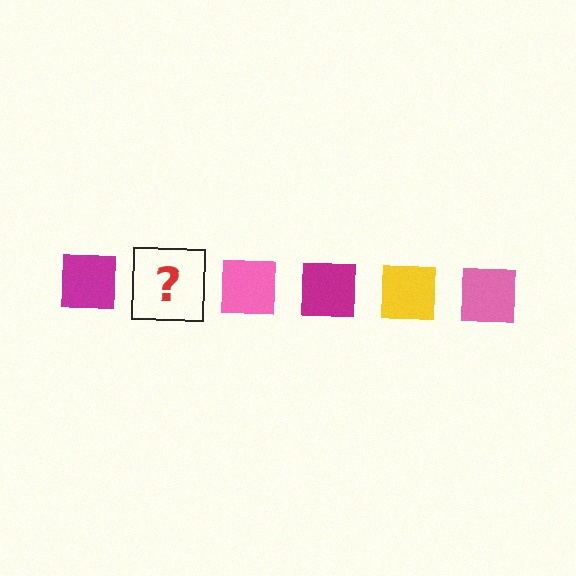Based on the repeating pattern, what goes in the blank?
The blank should be a yellow square.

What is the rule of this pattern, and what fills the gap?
The rule is that the pattern cycles through magenta, yellow, pink squares. The gap should be filled with a yellow square.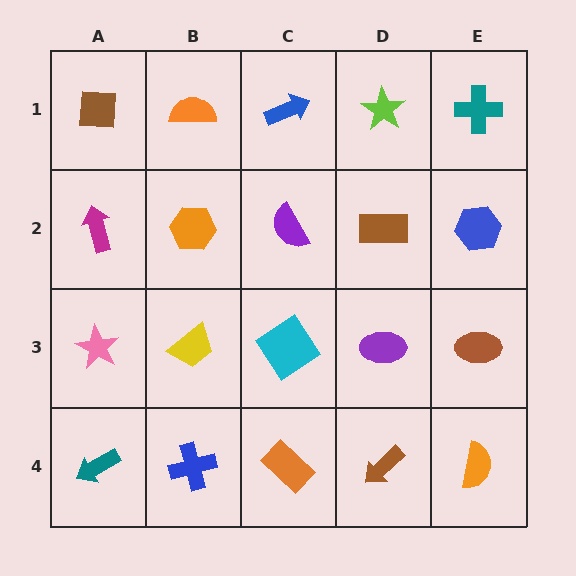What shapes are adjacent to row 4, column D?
A purple ellipse (row 3, column D), an orange rectangle (row 4, column C), an orange semicircle (row 4, column E).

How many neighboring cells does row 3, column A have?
3.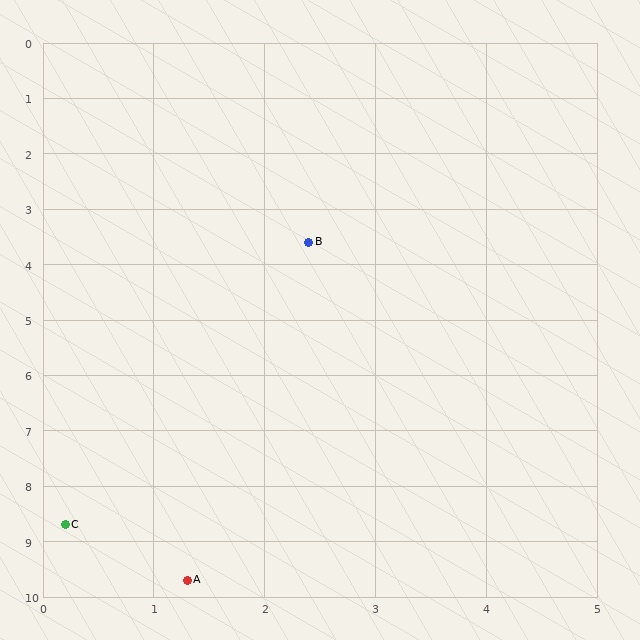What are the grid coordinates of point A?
Point A is at approximately (1.3, 9.7).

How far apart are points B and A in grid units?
Points B and A are about 6.2 grid units apart.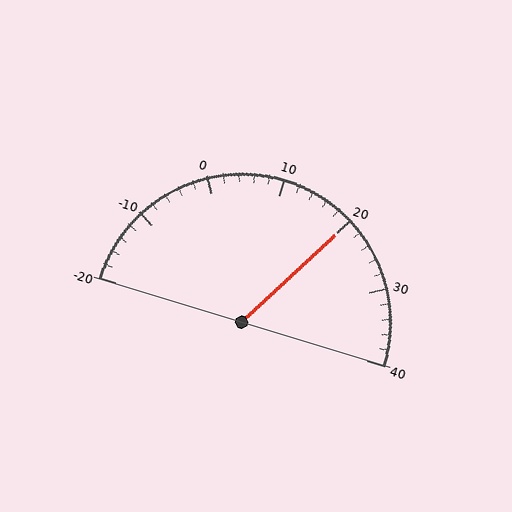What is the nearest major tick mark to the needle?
The nearest major tick mark is 20.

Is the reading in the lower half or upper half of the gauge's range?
The reading is in the upper half of the range (-20 to 40).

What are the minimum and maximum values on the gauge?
The gauge ranges from -20 to 40.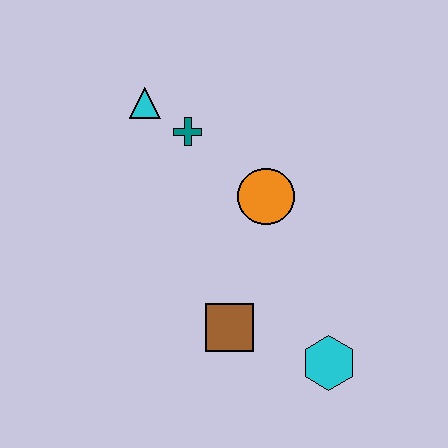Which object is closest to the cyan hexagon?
The brown square is closest to the cyan hexagon.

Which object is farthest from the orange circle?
The cyan hexagon is farthest from the orange circle.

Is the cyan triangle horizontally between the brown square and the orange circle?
No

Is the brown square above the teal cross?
No